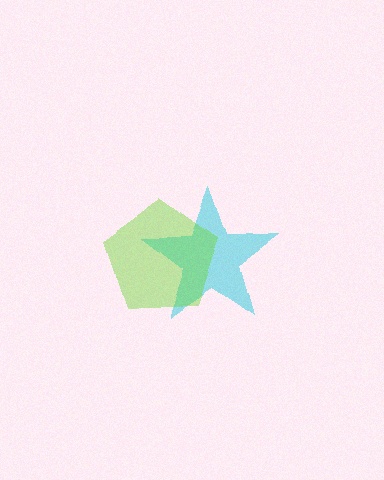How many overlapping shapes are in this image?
There are 2 overlapping shapes in the image.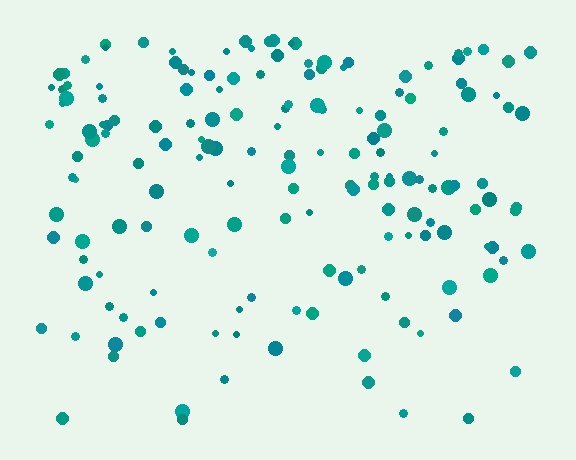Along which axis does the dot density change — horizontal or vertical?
Vertical.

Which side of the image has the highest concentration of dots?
The top.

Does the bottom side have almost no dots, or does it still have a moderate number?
Still a moderate number, just noticeably fewer than the top.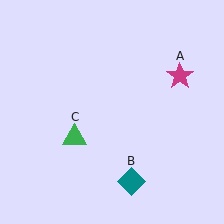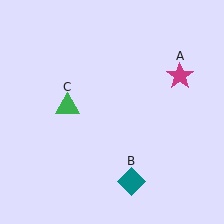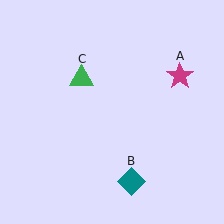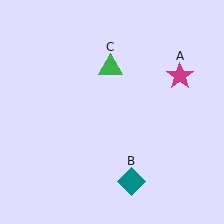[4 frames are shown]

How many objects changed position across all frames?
1 object changed position: green triangle (object C).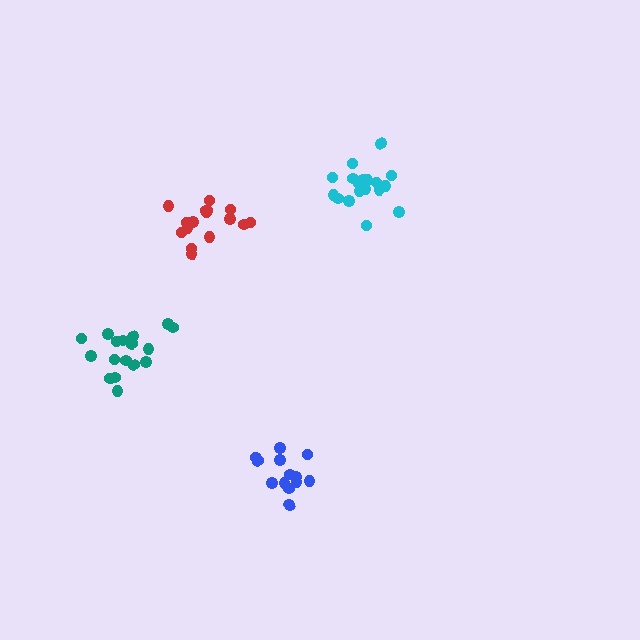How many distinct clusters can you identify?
There are 4 distinct clusters.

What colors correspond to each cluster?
The clusters are colored: cyan, red, blue, teal.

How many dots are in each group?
Group 1: 19 dots, Group 2: 16 dots, Group 3: 13 dots, Group 4: 17 dots (65 total).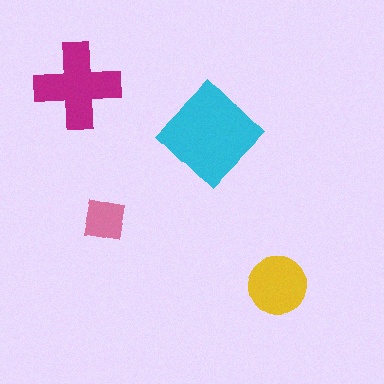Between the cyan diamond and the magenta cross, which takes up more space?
The cyan diamond.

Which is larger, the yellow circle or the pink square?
The yellow circle.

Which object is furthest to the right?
The yellow circle is rightmost.